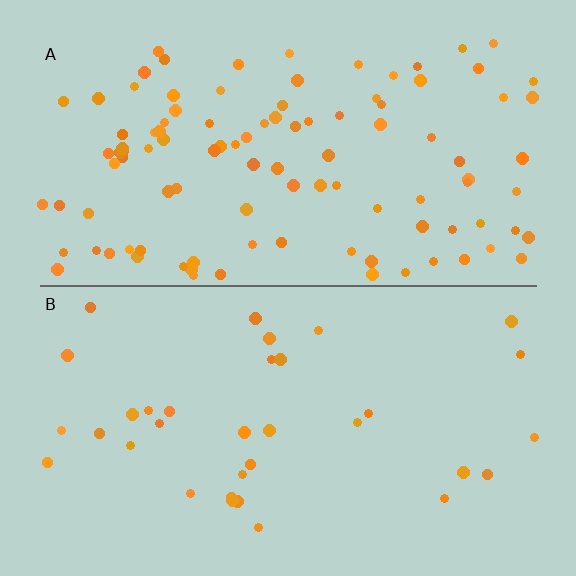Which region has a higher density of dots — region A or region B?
A (the top).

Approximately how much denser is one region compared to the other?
Approximately 3.0× — region A over region B.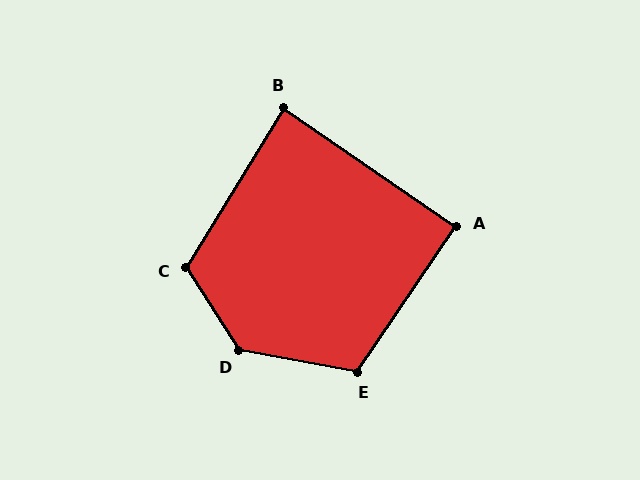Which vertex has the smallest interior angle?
B, at approximately 87 degrees.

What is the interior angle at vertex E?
Approximately 114 degrees (obtuse).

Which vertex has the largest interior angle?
D, at approximately 133 degrees.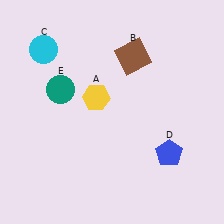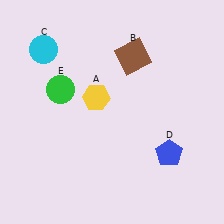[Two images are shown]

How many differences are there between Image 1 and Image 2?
There is 1 difference between the two images.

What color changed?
The circle (E) changed from teal in Image 1 to green in Image 2.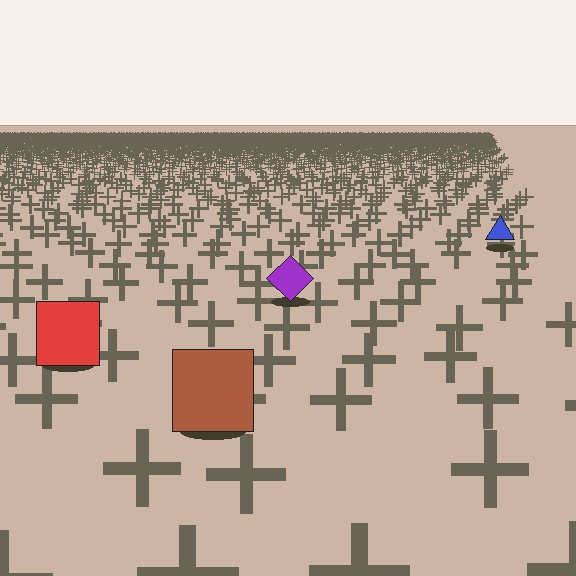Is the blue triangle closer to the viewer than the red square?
No. The red square is closer — you can tell from the texture gradient: the ground texture is coarser near it.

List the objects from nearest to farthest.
From nearest to farthest: the brown square, the red square, the purple diamond, the blue triangle.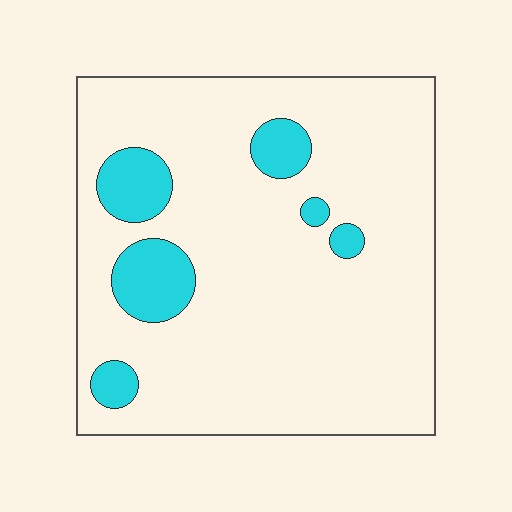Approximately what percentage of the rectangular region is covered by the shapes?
Approximately 15%.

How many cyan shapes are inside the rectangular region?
6.